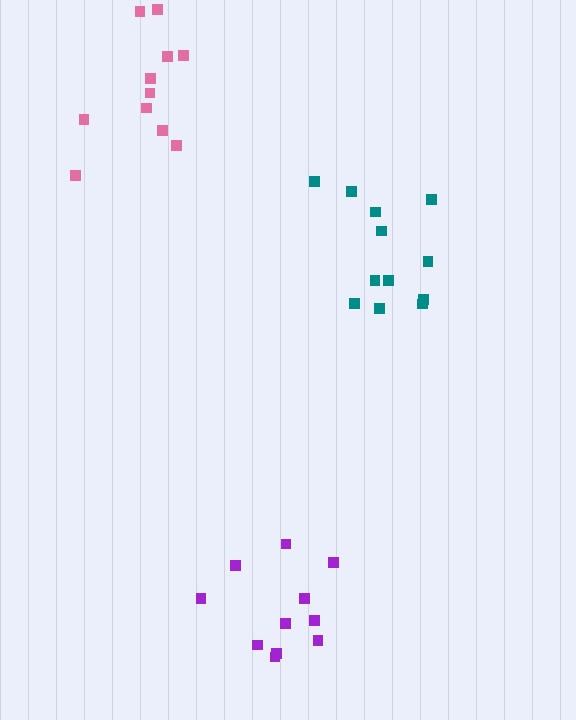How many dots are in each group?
Group 1: 12 dots, Group 2: 11 dots, Group 3: 11 dots (34 total).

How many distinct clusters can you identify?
There are 3 distinct clusters.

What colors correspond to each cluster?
The clusters are colored: teal, pink, purple.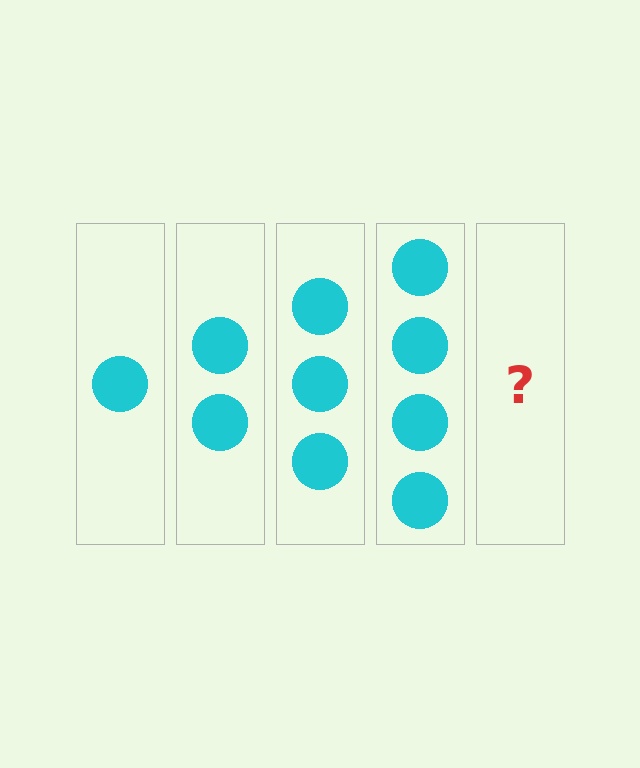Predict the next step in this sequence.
The next step is 5 circles.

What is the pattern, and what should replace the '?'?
The pattern is that each step adds one more circle. The '?' should be 5 circles.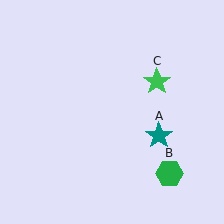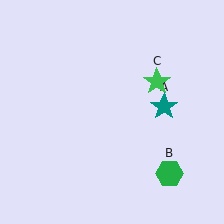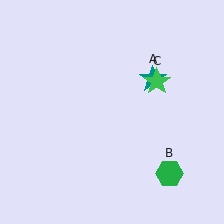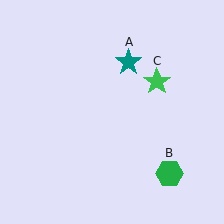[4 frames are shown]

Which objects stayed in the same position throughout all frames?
Green hexagon (object B) and green star (object C) remained stationary.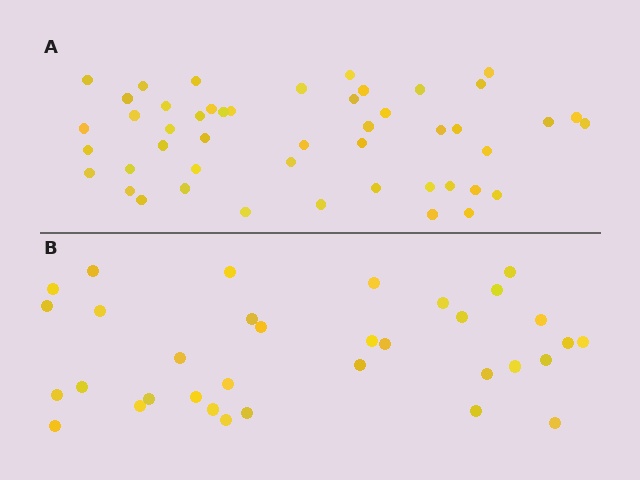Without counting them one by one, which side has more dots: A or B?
Region A (the top region) has more dots.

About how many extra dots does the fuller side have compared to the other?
Region A has approximately 15 more dots than region B.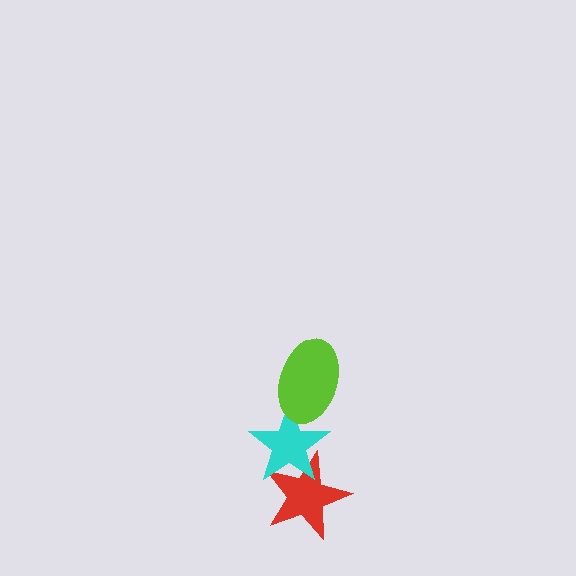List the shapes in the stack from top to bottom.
From top to bottom: the lime ellipse, the cyan star, the red star.